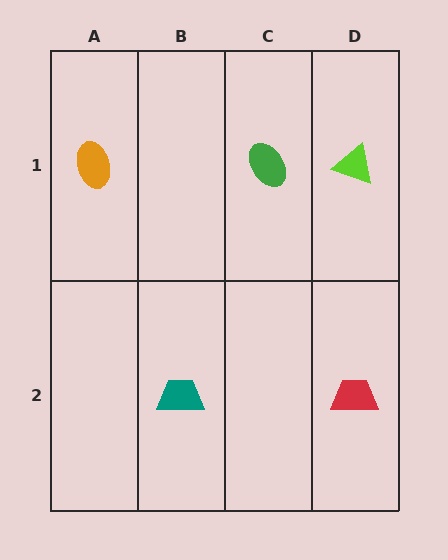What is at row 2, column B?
A teal trapezoid.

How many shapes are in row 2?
2 shapes.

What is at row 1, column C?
A green ellipse.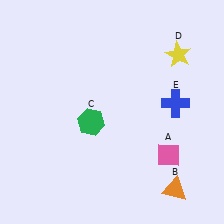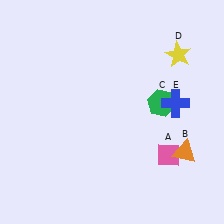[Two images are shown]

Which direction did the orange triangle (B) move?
The orange triangle (B) moved up.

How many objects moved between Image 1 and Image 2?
2 objects moved between the two images.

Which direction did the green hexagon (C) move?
The green hexagon (C) moved right.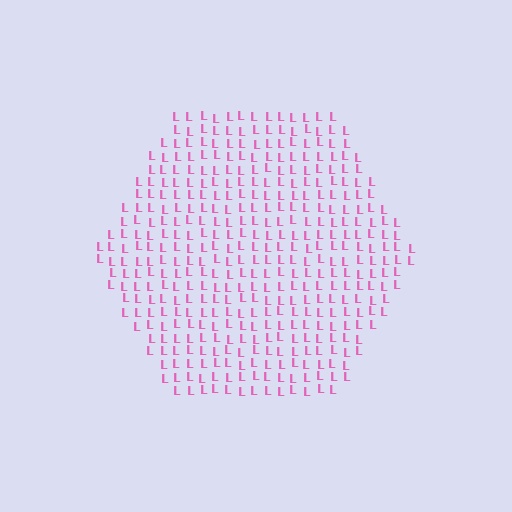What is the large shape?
The large shape is a hexagon.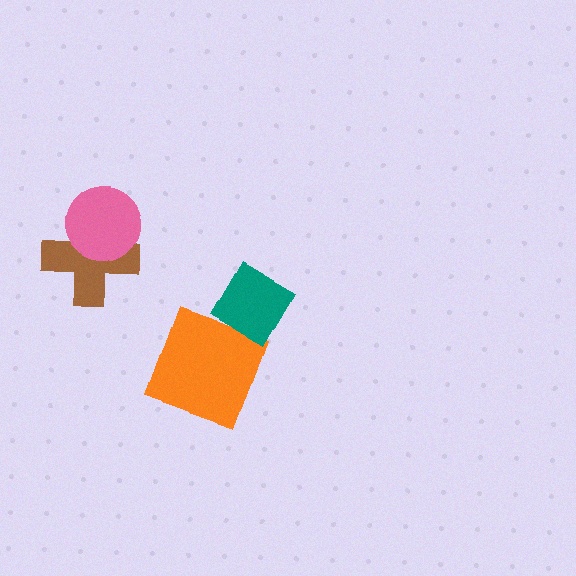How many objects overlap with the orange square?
0 objects overlap with the orange square.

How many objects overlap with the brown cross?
1 object overlaps with the brown cross.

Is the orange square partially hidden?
No, no other shape covers it.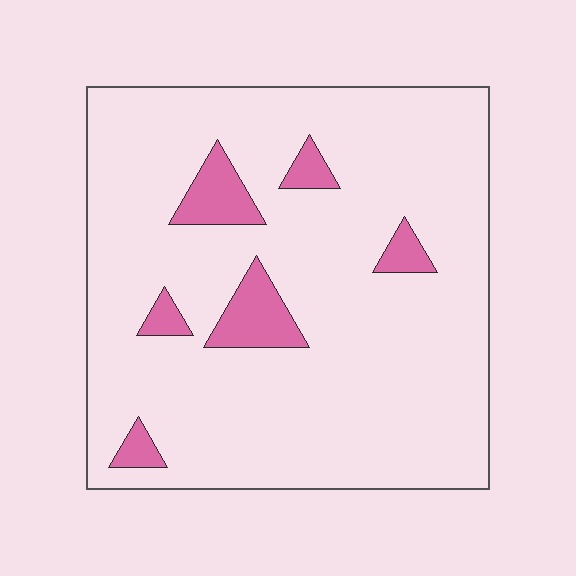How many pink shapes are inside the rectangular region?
6.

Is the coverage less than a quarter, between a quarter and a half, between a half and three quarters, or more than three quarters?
Less than a quarter.